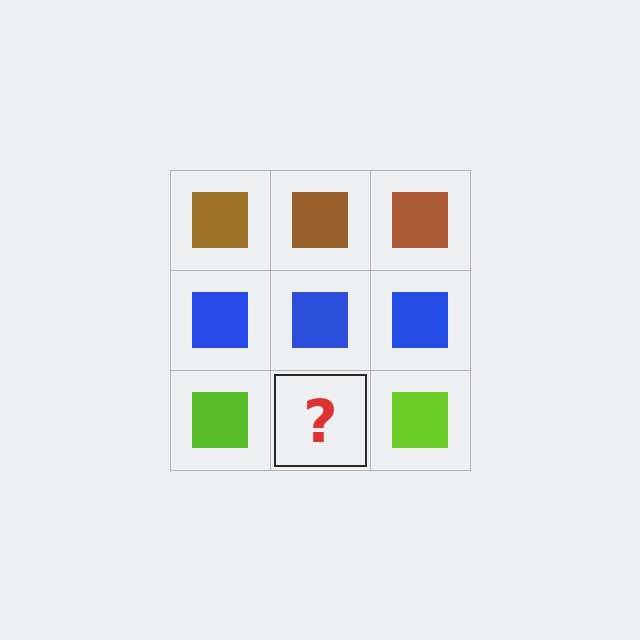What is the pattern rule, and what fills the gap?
The rule is that each row has a consistent color. The gap should be filled with a lime square.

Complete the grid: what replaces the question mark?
The question mark should be replaced with a lime square.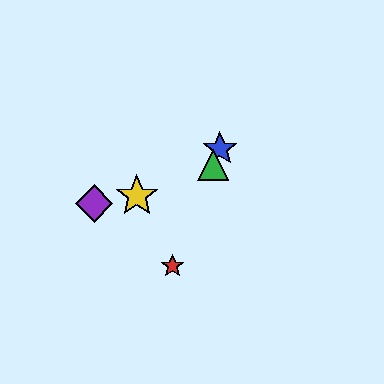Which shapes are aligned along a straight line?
The red star, the blue star, the green triangle are aligned along a straight line.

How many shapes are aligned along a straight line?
3 shapes (the red star, the blue star, the green triangle) are aligned along a straight line.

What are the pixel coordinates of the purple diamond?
The purple diamond is at (94, 203).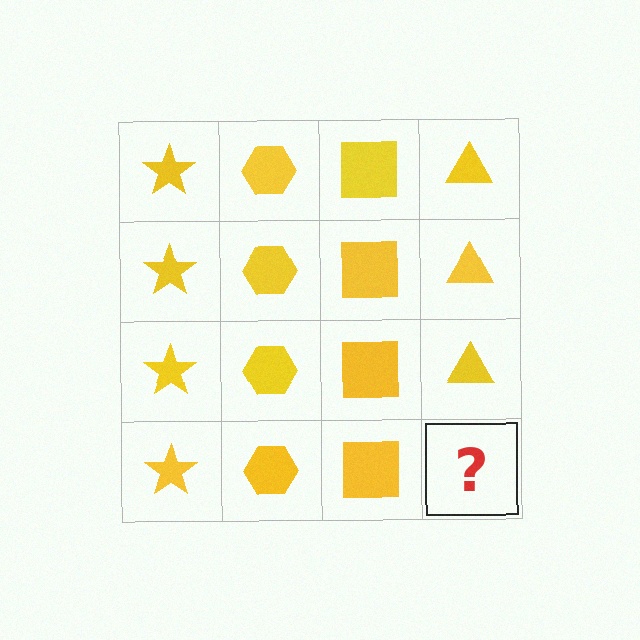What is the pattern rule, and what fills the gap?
The rule is that each column has a consistent shape. The gap should be filled with a yellow triangle.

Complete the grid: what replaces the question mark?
The question mark should be replaced with a yellow triangle.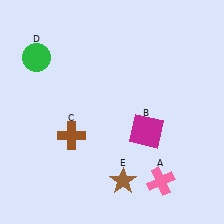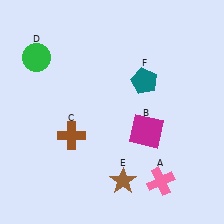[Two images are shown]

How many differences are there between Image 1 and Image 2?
There is 1 difference between the two images.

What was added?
A teal pentagon (F) was added in Image 2.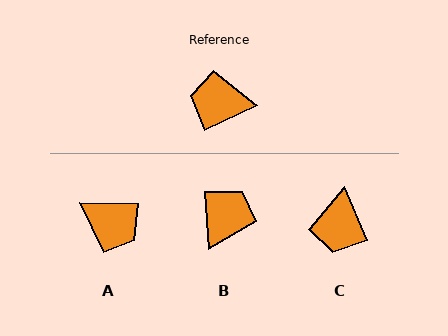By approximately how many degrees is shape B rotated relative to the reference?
Approximately 112 degrees clockwise.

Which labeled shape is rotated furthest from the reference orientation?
A, about 153 degrees away.